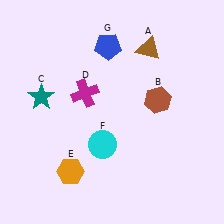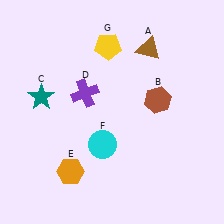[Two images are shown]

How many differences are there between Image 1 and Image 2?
There are 2 differences between the two images.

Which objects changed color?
D changed from magenta to purple. G changed from blue to yellow.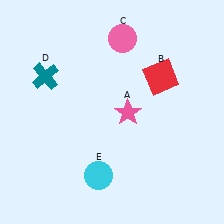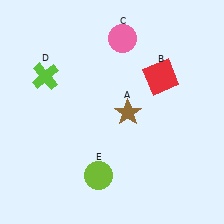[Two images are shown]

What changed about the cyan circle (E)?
In Image 1, E is cyan. In Image 2, it changed to lime.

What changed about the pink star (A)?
In Image 1, A is pink. In Image 2, it changed to brown.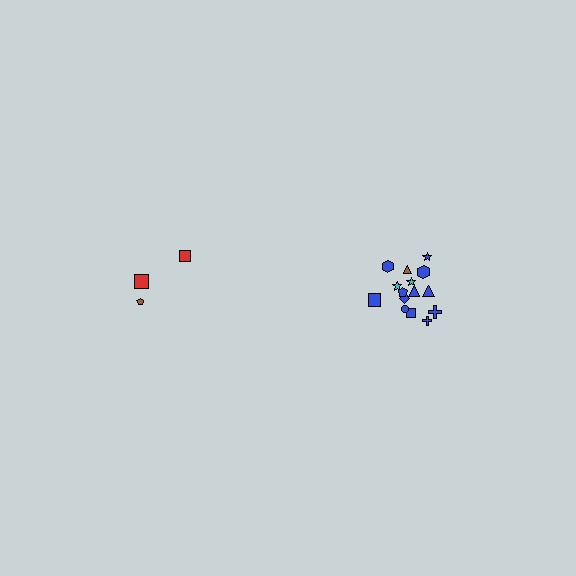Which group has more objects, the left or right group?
The right group.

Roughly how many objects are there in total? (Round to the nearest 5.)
Roughly 20 objects in total.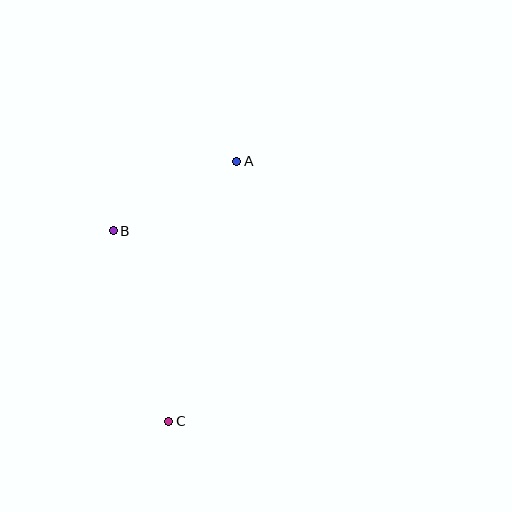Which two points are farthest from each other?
Points A and C are farthest from each other.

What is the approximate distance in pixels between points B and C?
The distance between B and C is approximately 198 pixels.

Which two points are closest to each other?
Points A and B are closest to each other.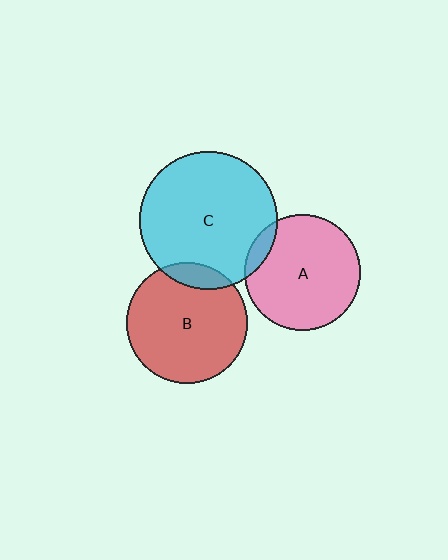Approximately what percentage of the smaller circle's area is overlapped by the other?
Approximately 10%.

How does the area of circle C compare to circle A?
Approximately 1.4 times.